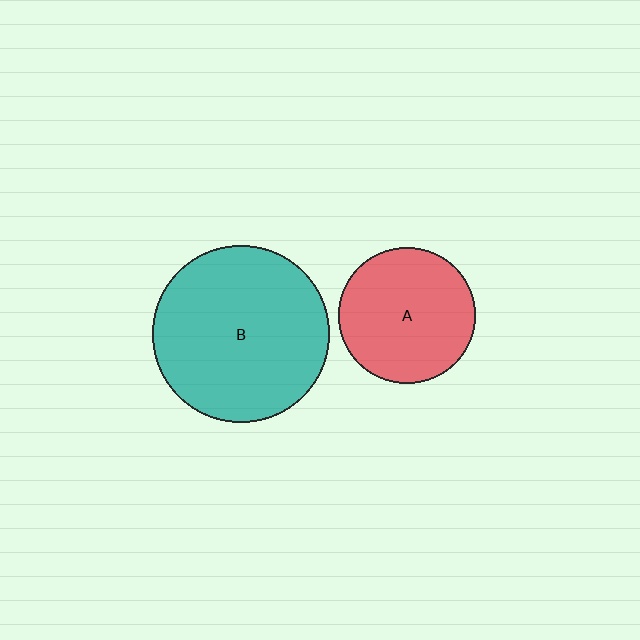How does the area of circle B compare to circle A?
Approximately 1.7 times.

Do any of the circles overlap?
No, none of the circles overlap.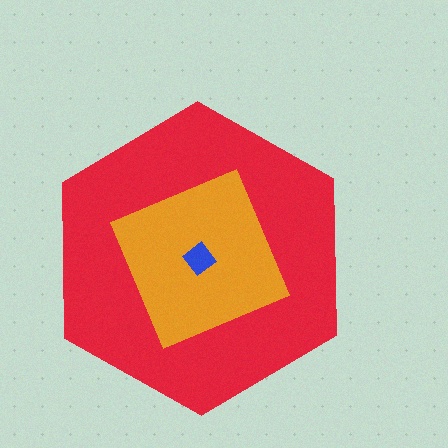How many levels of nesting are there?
3.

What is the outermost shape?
The red hexagon.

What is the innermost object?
The blue diamond.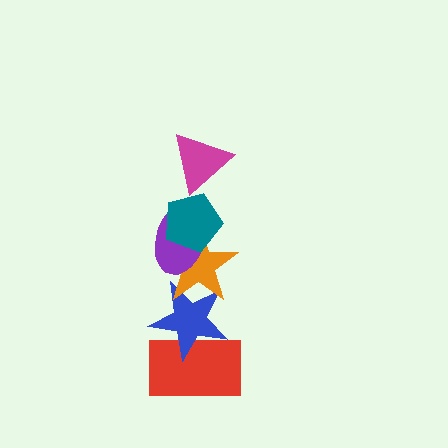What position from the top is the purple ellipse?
The purple ellipse is 3rd from the top.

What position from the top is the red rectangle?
The red rectangle is 6th from the top.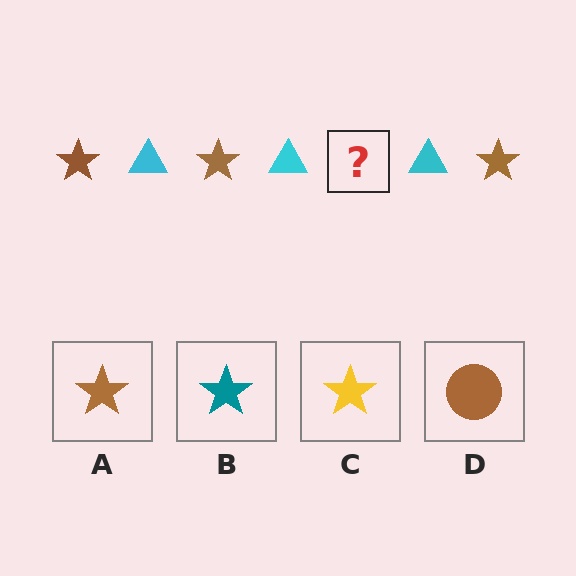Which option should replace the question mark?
Option A.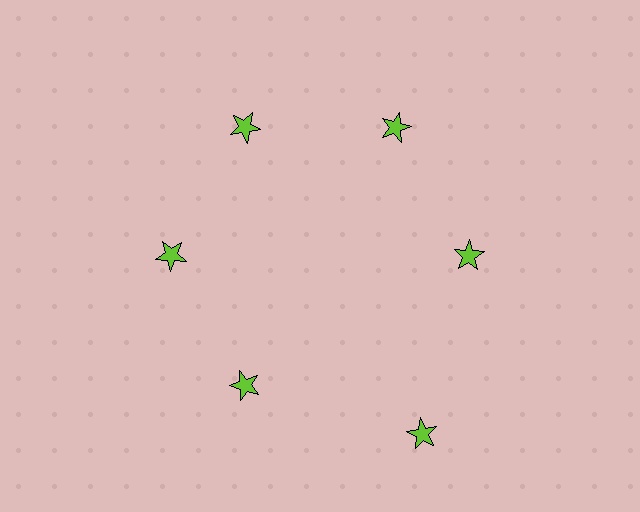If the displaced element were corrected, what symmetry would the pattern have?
It would have 6-fold rotational symmetry — the pattern would map onto itself every 60 degrees.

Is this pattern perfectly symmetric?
No. The 6 lime stars are arranged in a ring, but one element near the 5 o'clock position is pushed outward from the center, breaking the 6-fold rotational symmetry.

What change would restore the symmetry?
The symmetry would be restored by moving it inward, back onto the ring so that all 6 stars sit at equal angles and equal distance from the center.